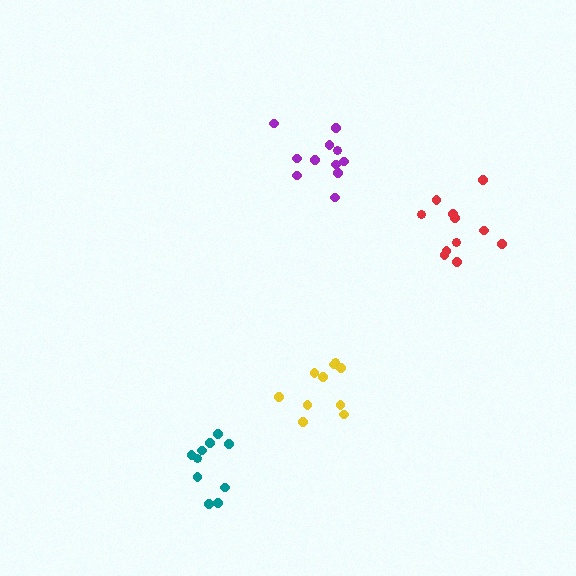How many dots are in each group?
Group 1: 10 dots, Group 2: 11 dots, Group 3: 10 dots, Group 4: 11 dots (42 total).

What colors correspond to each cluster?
The clusters are colored: yellow, purple, teal, red.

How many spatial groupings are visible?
There are 4 spatial groupings.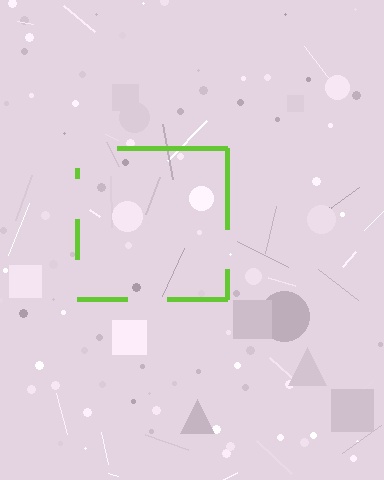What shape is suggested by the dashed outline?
The dashed outline suggests a square.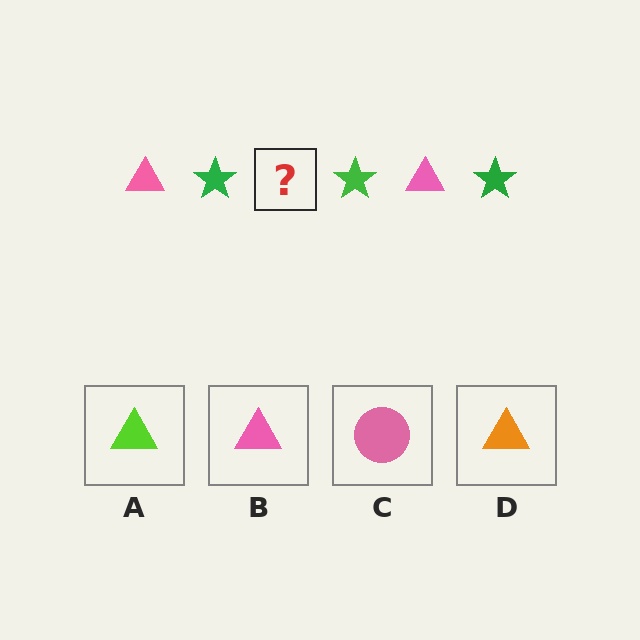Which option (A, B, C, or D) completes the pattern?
B.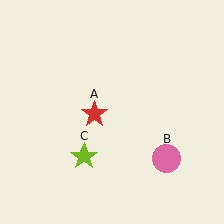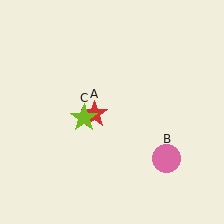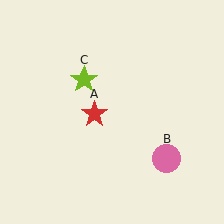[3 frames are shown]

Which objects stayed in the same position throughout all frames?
Red star (object A) and pink circle (object B) remained stationary.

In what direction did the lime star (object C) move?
The lime star (object C) moved up.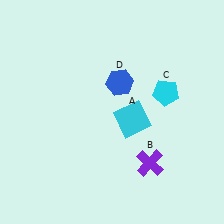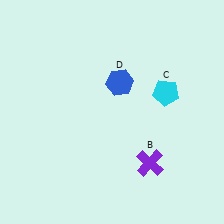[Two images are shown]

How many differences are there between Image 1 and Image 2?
There is 1 difference between the two images.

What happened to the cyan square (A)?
The cyan square (A) was removed in Image 2. It was in the bottom-right area of Image 1.